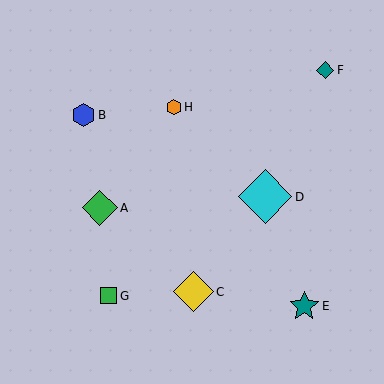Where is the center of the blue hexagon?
The center of the blue hexagon is at (84, 115).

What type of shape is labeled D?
Shape D is a cyan diamond.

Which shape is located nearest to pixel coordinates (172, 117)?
The orange hexagon (labeled H) at (174, 107) is nearest to that location.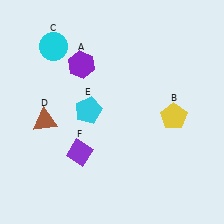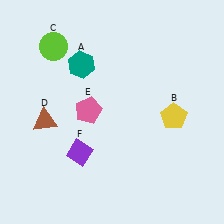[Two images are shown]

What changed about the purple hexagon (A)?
In Image 1, A is purple. In Image 2, it changed to teal.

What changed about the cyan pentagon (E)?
In Image 1, E is cyan. In Image 2, it changed to pink.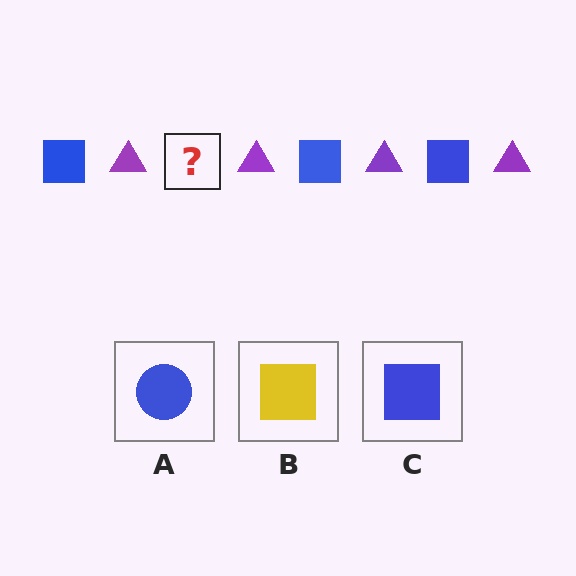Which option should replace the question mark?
Option C.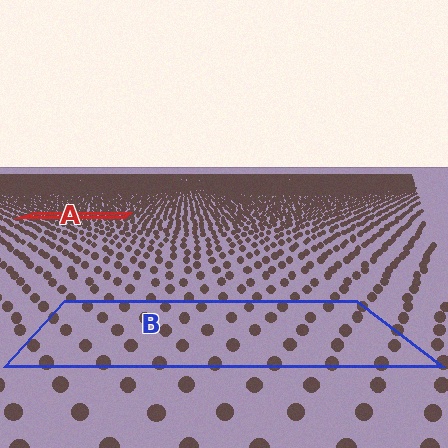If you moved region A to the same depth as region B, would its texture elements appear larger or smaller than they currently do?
They would appear larger. At a closer depth, the same texture elements are projected at a bigger on-screen size.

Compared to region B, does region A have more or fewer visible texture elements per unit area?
Region A has more texture elements per unit area — they are packed more densely because it is farther away.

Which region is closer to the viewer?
Region B is closer. The texture elements there are larger and more spread out.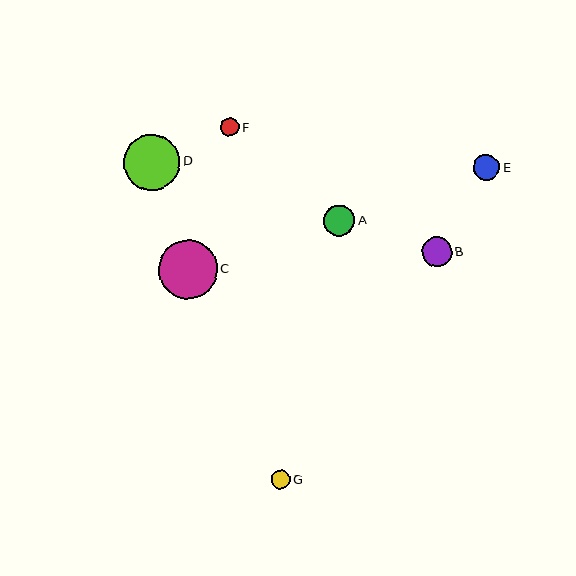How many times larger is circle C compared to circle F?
Circle C is approximately 3.2 times the size of circle F.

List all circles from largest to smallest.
From largest to smallest: C, D, A, B, E, G, F.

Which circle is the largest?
Circle C is the largest with a size of approximately 59 pixels.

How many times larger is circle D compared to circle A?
Circle D is approximately 1.8 times the size of circle A.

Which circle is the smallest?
Circle F is the smallest with a size of approximately 18 pixels.